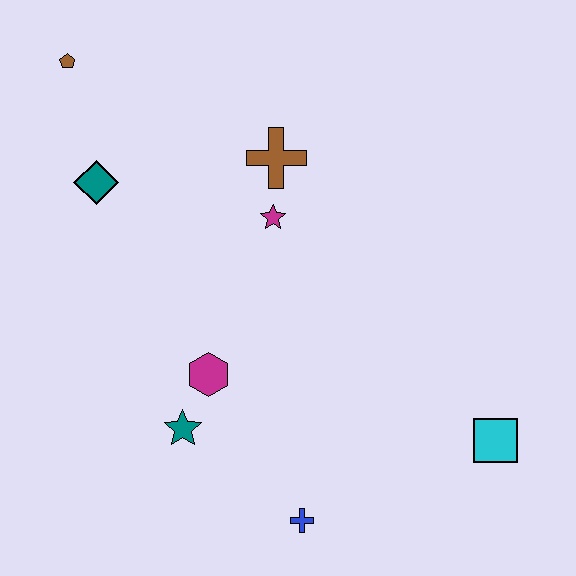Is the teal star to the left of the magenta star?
Yes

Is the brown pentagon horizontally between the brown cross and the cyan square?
No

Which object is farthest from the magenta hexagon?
The brown pentagon is farthest from the magenta hexagon.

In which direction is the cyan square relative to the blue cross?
The cyan square is to the right of the blue cross.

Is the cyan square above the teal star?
No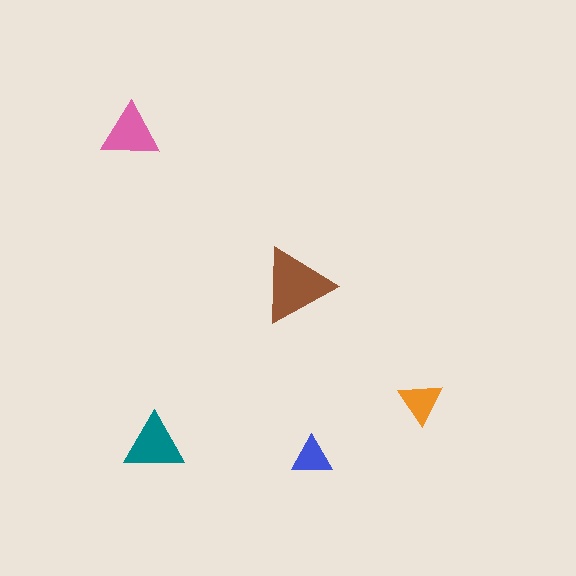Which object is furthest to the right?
The orange triangle is rightmost.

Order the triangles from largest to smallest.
the brown one, the teal one, the pink one, the orange one, the blue one.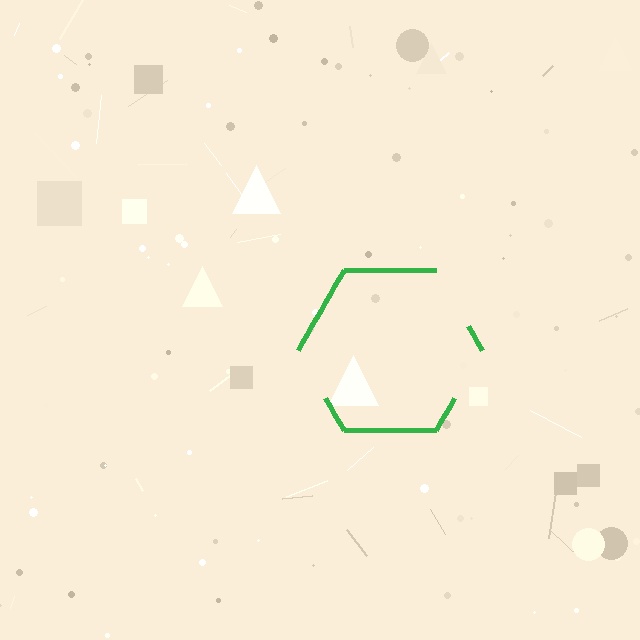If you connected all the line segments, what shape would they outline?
They would outline a hexagon.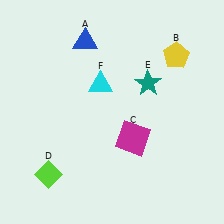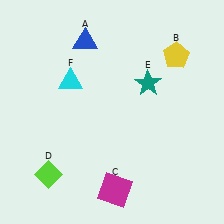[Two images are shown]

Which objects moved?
The objects that moved are: the magenta square (C), the cyan triangle (F).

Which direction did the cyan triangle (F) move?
The cyan triangle (F) moved left.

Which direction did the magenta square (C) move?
The magenta square (C) moved down.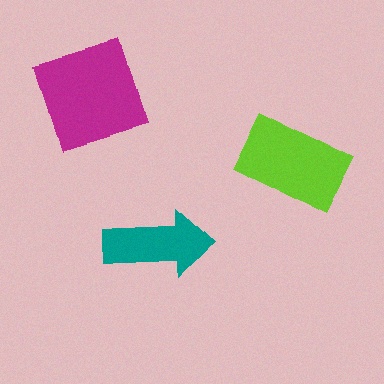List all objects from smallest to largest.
The teal arrow, the lime rectangle, the magenta diamond.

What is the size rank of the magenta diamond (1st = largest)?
1st.